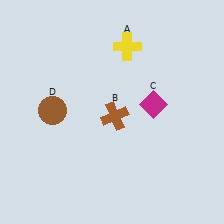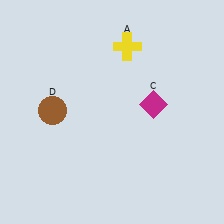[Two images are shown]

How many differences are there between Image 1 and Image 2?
There is 1 difference between the two images.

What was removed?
The brown cross (B) was removed in Image 2.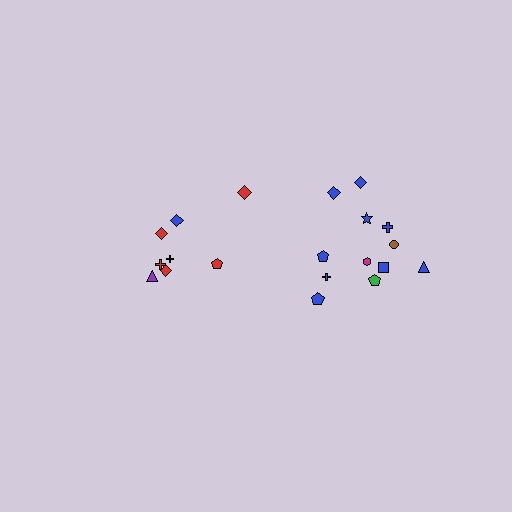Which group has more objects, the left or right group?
The right group.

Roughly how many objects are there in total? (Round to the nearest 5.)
Roughly 20 objects in total.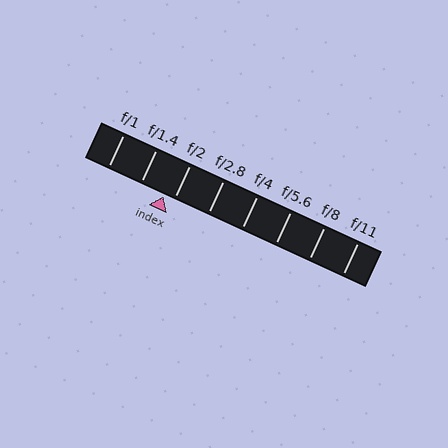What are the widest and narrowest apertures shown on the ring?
The widest aperture shown is f/1 and the narrowest is f/11.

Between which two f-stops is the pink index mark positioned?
The index mark is between f/1.4 and f/2.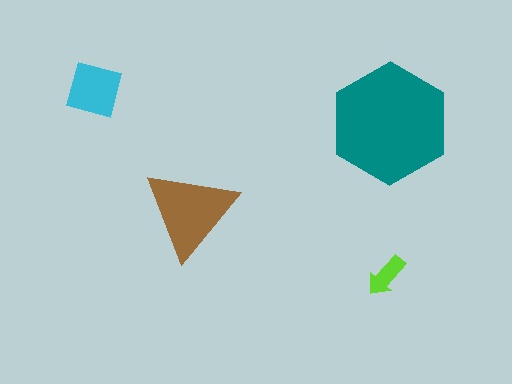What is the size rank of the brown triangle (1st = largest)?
2nd.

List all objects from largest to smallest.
The teal hexagon, the brown triangle, the cyan square, the lime arrow.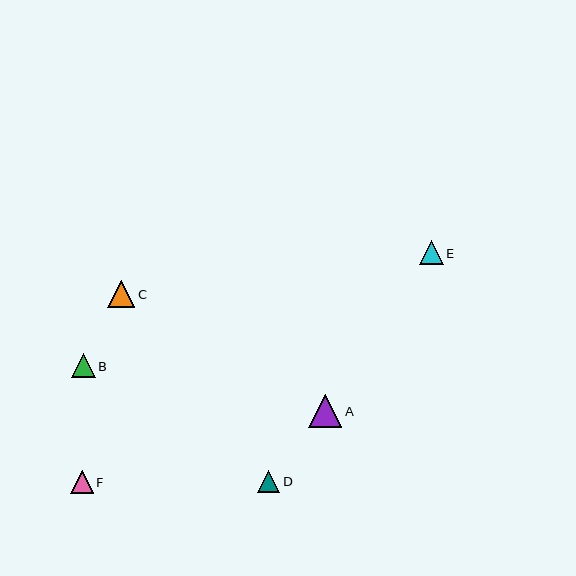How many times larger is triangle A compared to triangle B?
Triangle A is approximately 1.4 times the size of triangle B.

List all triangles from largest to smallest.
From largest to smallest: A, C, E, B, F, D.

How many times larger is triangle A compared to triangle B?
Triangle A is approximately 1.4 times the size of triangle B.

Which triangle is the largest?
Triangle A is the largest with a size of approximately 33 pixels.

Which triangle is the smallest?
Triangle D is the smallest with a size of approximately 22 pixels.